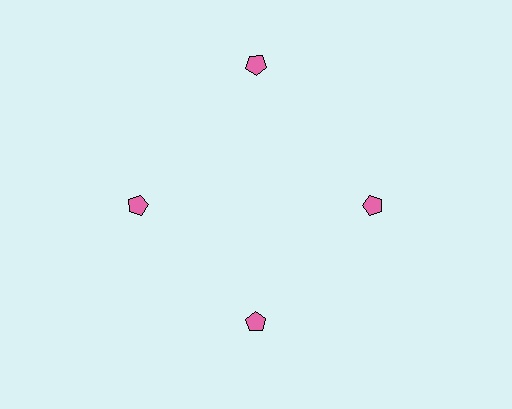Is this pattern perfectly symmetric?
No. The 4 pink pentagons are arranged in a ring, but one element near the 12 o'clock position is pushed outward from the center, breaking the 4-fold rotational symmetry.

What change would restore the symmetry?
The symmetry would be restored by moving it inward, back onto the ring so that all 4 pentagons sit at equal angles and equal distance from the center.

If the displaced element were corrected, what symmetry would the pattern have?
It would have 4-fold rotational symmetry — the pattern would map onto itself every 90 degrees.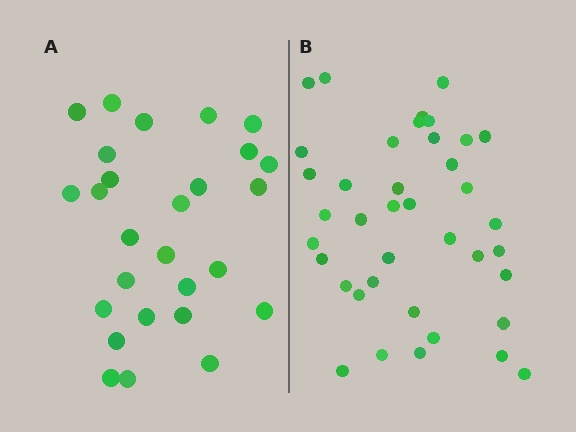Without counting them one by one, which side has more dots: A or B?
Region B (the right region) has more dots.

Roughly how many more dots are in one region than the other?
Region B has roughly 12 or so more dots than region A.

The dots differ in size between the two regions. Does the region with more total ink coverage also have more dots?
No. Region A has more total ink coverage because its dots are larger, but region B actually contains more individual dots. Total area can be misleading — the number of items is what matters here.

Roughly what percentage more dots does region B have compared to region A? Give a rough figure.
About 45% more.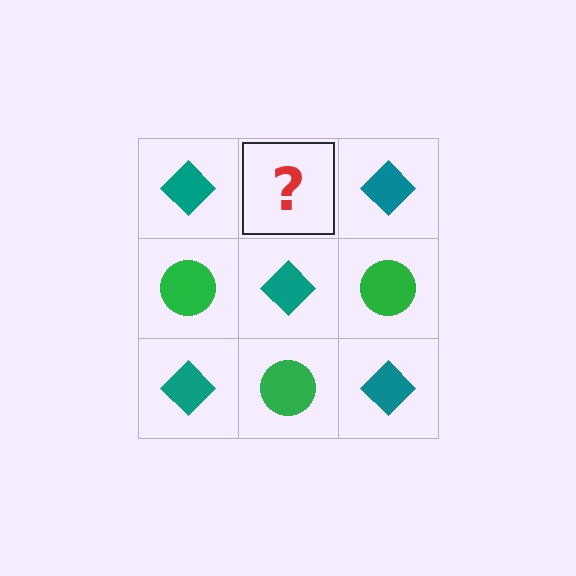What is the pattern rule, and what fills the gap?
The rule is that it alternates teal diamond and green circle in a checkerboard pattern. The gap should be filled with a green circle.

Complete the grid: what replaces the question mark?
The question mark should be replaced with a green circle.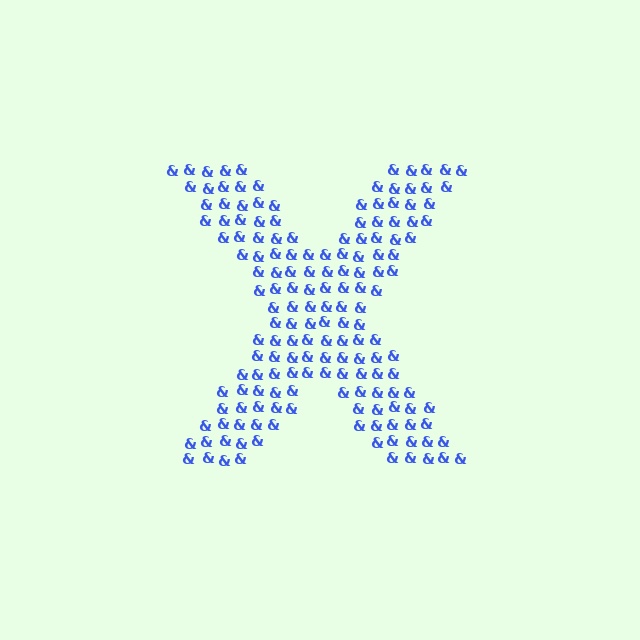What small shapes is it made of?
It is made of small ampersands.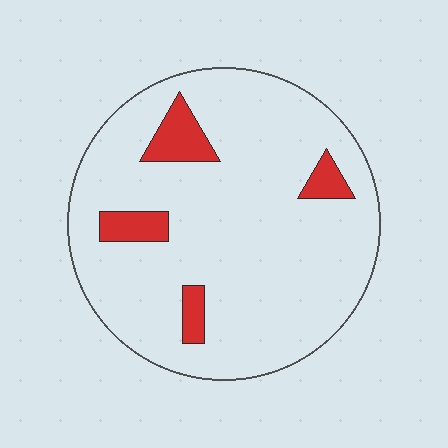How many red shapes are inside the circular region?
4.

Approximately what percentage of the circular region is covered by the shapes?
Approximately 10%.